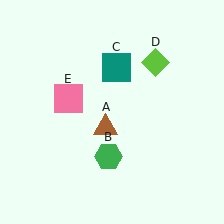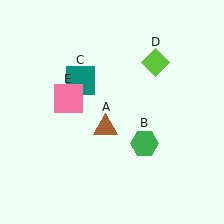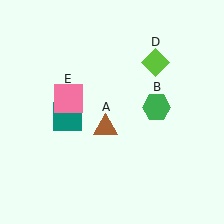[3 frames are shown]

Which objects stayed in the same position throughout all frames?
Brown triangle (object A) and lime diamond (object D) and pink square (object E) remained stationary.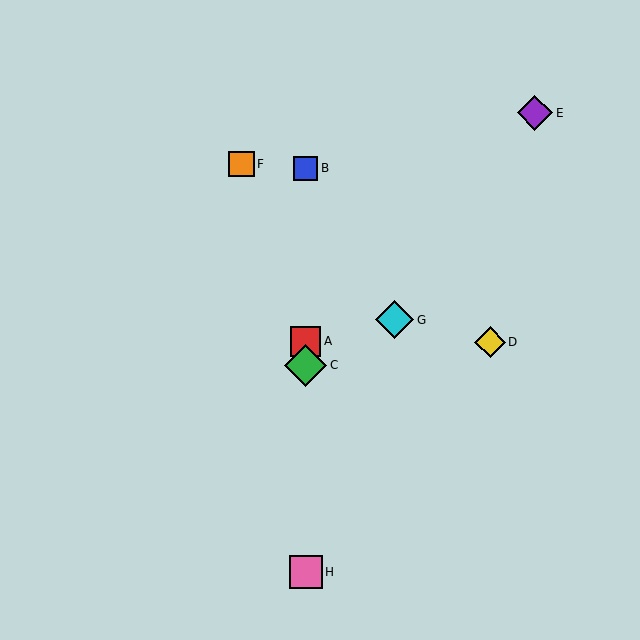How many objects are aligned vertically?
4 objects (A, B, C, H) are aligned vertically.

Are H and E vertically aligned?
No, H is at x≈306 and E is at x≈535.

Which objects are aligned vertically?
Objects A, B, C, H are aligned vertically.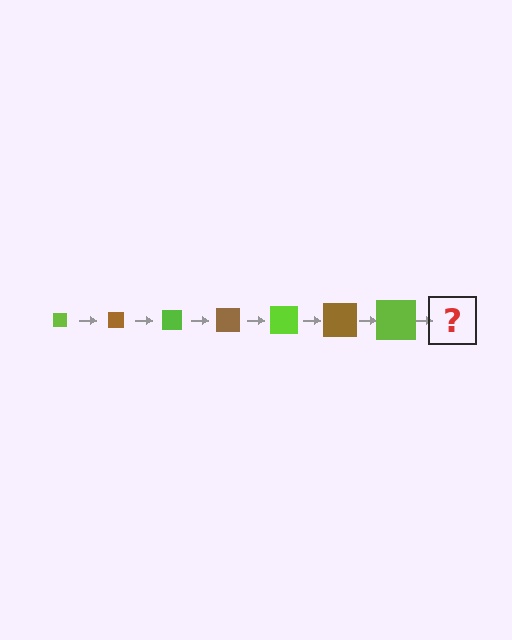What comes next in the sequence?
The next element should be a brown square, larger than the previous one.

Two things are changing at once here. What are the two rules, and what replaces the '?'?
The two rules are that the square grows larger each step and the color cycles through lime and brown. The '?' should be a brown square, larger than the previous one.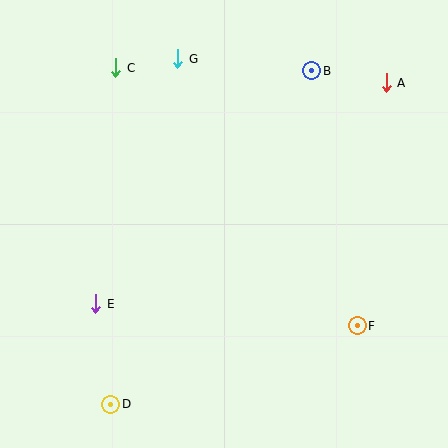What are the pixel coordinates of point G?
Point G is at (178, 59).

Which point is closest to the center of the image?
Point E at (96, 304) is closest to the center.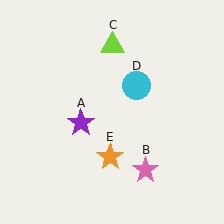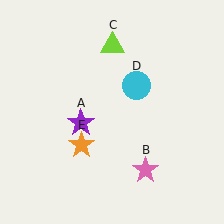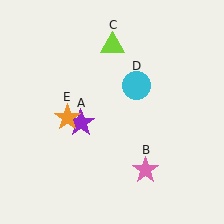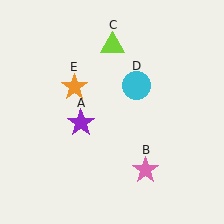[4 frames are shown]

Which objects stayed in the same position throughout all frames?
Purple star (object A) and pink star (object B) and lime triangle (object C) and cyan circle (object D) remained stationary.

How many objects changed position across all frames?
1 object changed position: orange star (object E).